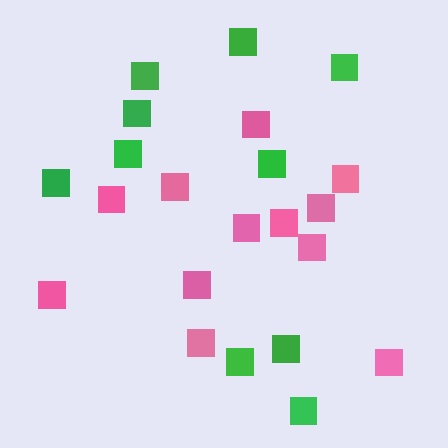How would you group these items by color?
There are 2 groups: one group of green squares (10) and one group of pink squares (12).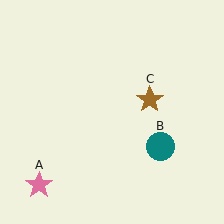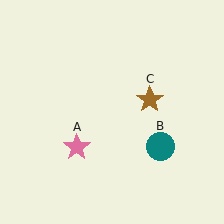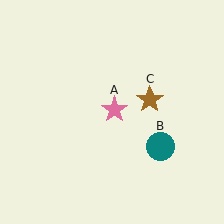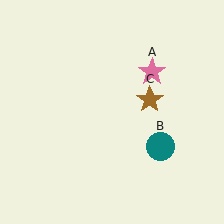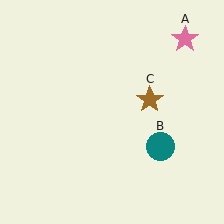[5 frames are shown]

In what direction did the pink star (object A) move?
The pink star (object A) moved up and to the right.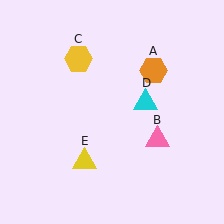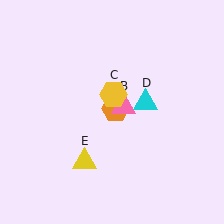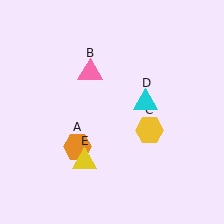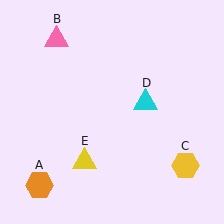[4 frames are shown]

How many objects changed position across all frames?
3 objects changed position: orange hexagon (object A), pink triangle (object B), yellow hexagon (object C).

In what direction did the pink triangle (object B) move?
The pink triangle (object B) moved up and to the left.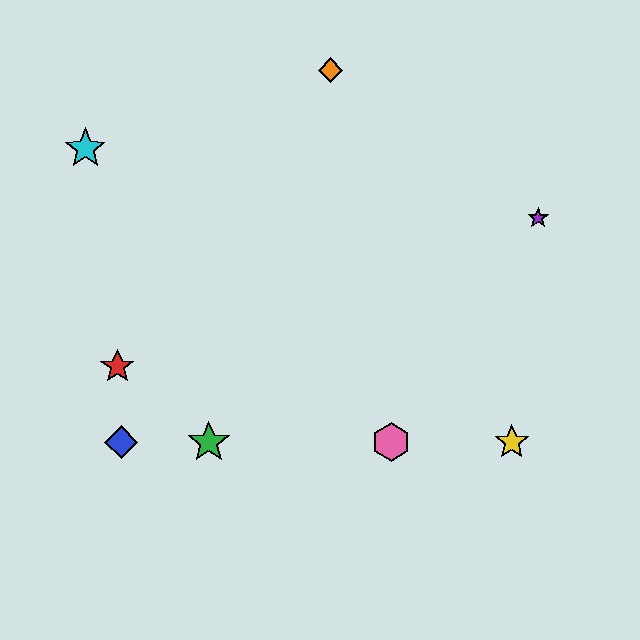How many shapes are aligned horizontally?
4 shapes (the blue diamond, the green star, the yellow star, the pink hexagon) are aligned horizontally.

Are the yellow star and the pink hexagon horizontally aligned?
Yes, both are at y≈442.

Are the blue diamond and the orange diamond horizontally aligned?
No, the blue diamond is at y≈442 and the orange diamond is at y≈70.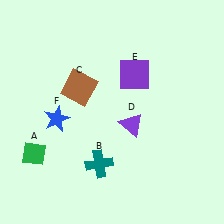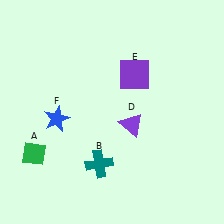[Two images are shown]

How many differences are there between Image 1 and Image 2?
There is 1 difference between the two images.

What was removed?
The brown square (C) was removed in Image 2.